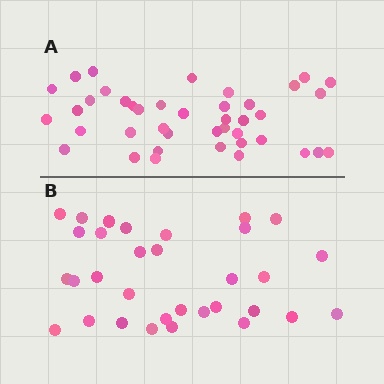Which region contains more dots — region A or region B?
Region A (the top region) has more dots.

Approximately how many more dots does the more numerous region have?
Region A has roughly 8 or so more dots than region B.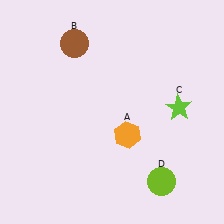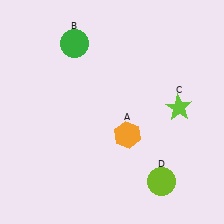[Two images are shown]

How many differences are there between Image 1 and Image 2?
There is 1 difference between the two images.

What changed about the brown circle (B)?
In Image 1, B is brown. In Image 2, it changed to green.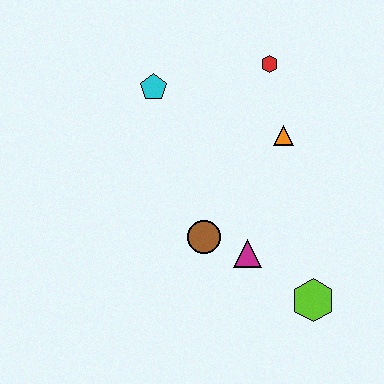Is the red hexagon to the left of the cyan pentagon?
No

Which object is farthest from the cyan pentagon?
The lime hexagon is farthest from the cyan pentagon.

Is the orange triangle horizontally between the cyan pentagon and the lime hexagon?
Yes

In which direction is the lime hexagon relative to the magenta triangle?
The lime hexagon is to the right of the magenta triangle.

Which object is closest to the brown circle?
The magenta triangle is closest to the brown circle.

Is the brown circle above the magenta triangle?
Yes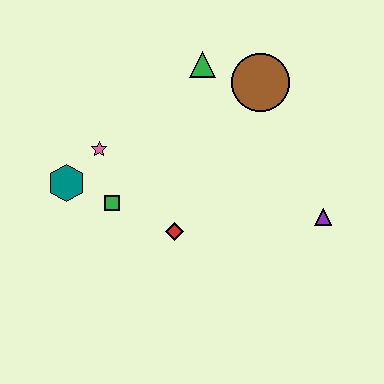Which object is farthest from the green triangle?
The purple triangle is farthest from the green triangle.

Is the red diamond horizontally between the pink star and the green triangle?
Yes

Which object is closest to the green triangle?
The brown circle is closest to the green triangle.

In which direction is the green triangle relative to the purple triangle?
The green triangle is above the purple triangle.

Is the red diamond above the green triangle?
No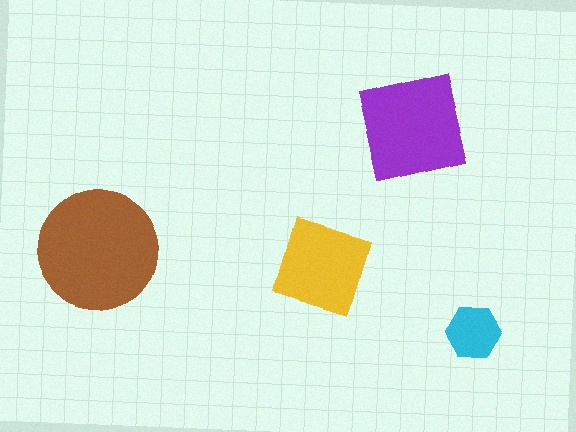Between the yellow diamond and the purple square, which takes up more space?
The purple square.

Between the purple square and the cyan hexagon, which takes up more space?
The purple square.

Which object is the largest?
The brown circle.